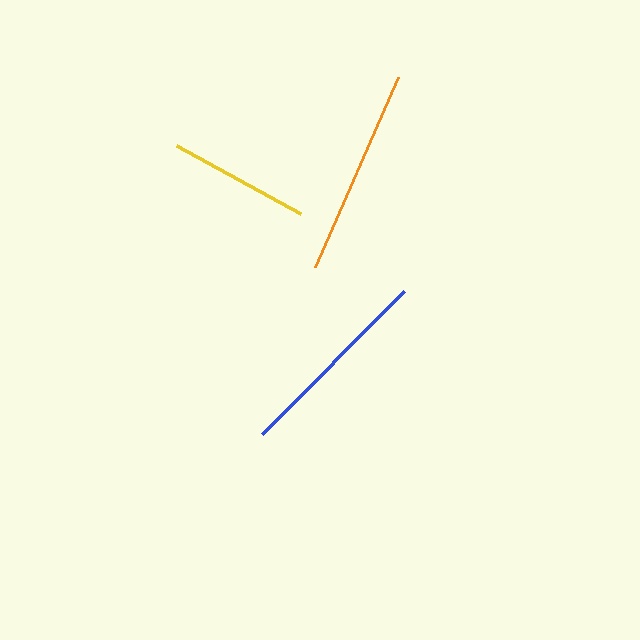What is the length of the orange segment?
The orange segment is approximately 207 pixels long.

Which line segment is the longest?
The orange line is the longest at approximately 207 pixels.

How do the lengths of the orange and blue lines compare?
The orange and blue lines are approximately the same length.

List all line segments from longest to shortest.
From longest to shortest: orange, blue, yellow.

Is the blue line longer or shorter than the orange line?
The orange line is longer than the blue line.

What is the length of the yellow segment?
The yellow segment is approximately 142 pixels long.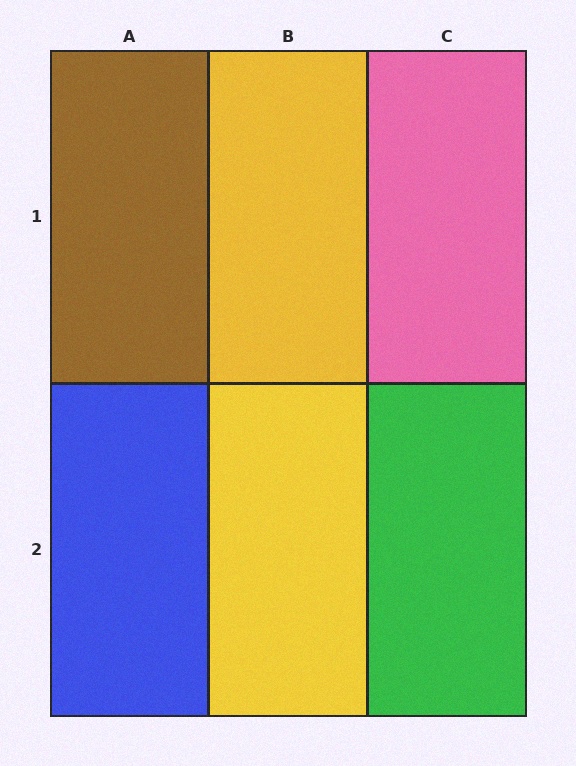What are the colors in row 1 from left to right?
Brown, yellow, pink.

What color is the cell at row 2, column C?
Green.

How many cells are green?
1 cell is green.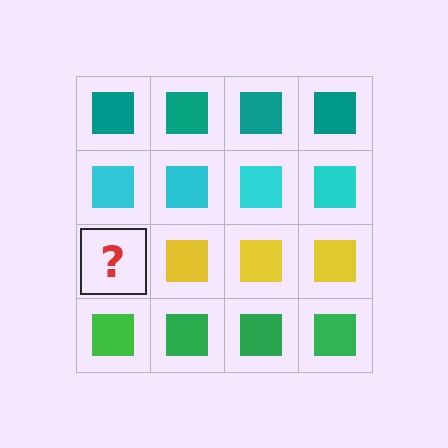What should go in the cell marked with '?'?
The missing cell should contain a yellow square.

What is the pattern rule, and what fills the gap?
The rule is that each row has a consistent color. The gap should be filled with a yellow square.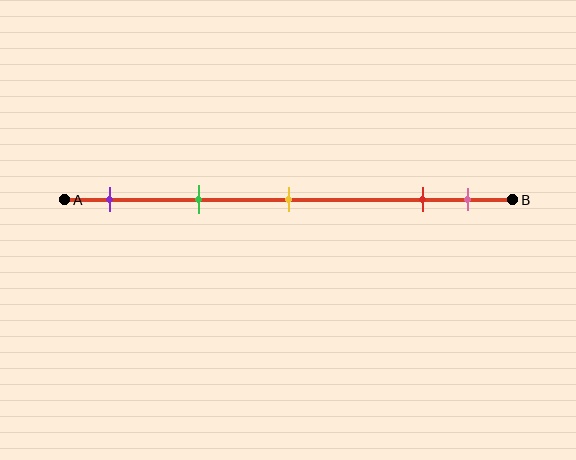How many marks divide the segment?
There are 5 marks dividing the segment.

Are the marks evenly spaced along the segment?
No, the marks are not evenly spaced.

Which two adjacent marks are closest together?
The red and pink marks are the closest adjacent pair.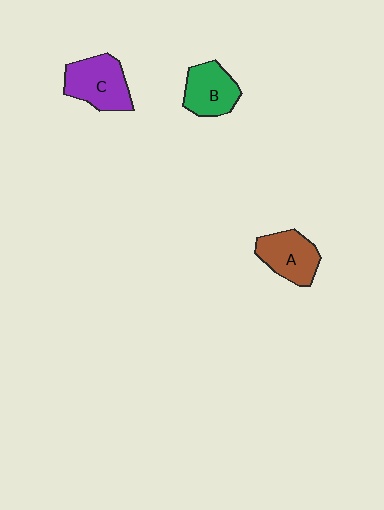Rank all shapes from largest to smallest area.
From largest to smallest: C (purple), A (brown), B (green).